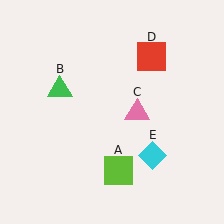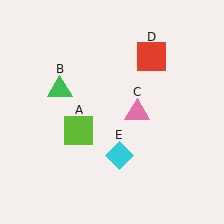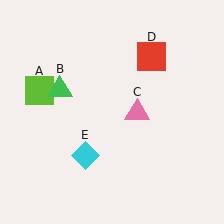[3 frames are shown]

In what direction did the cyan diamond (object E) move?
The cyan diamond (object E) moved left.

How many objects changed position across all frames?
2 objects changed position: lime square (object A), cyan diamond (object E).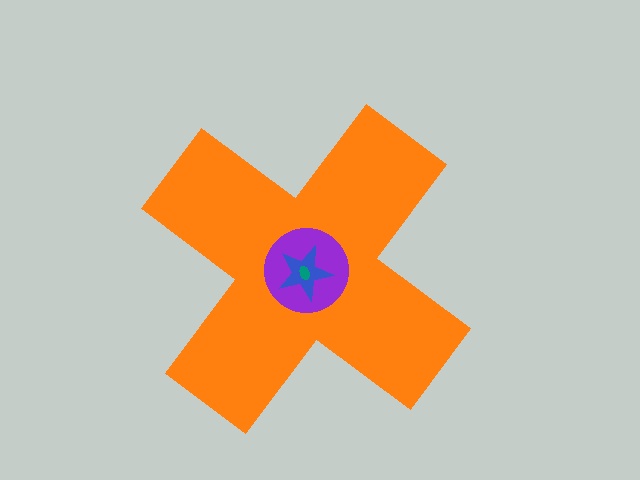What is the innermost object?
The teal ellipse.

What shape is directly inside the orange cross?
The purple circle.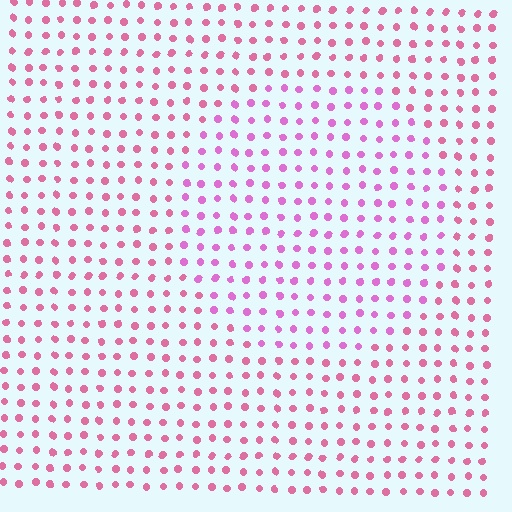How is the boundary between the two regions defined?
The boundary is defined purely by a slight shift in hue (about 27 degrees). Spacing, size, and orientation are identical on both sides.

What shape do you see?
I see a circle.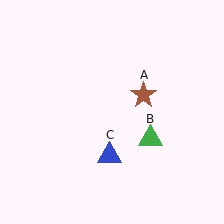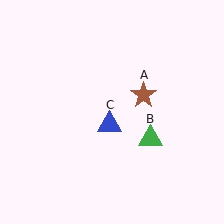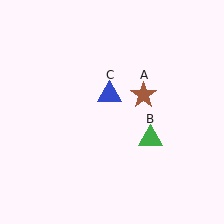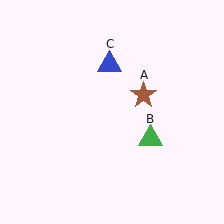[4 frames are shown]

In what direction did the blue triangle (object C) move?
The blue triangle (object C) moved up.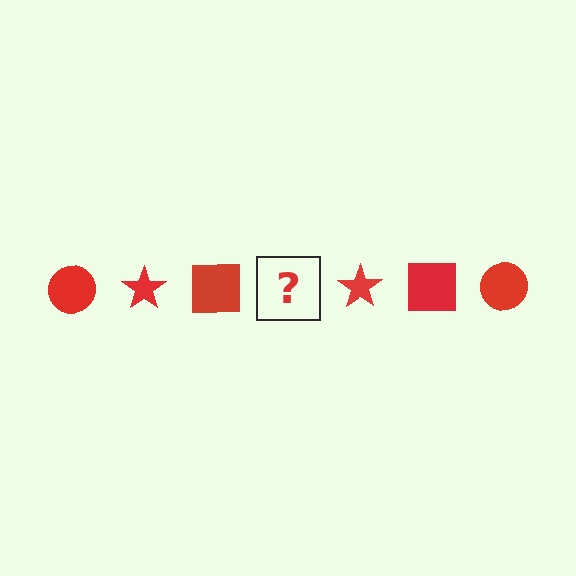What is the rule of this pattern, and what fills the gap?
The rule is that the pattern cycles through circle, star, square shapes in red. The gap should be filled with a red circle.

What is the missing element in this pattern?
The missing element is a red circle.